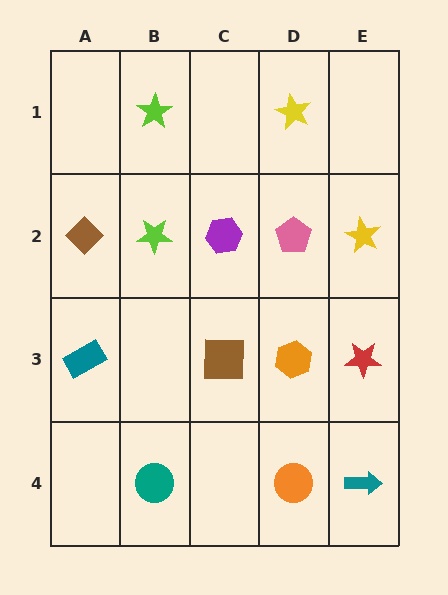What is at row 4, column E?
A teal arrow.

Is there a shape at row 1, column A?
No, that cell is empty.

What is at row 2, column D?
A pink pentagon.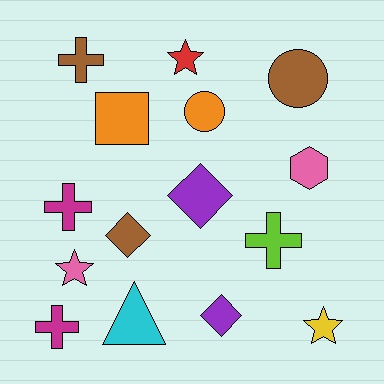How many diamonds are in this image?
There are 3 diamonds.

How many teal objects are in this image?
There are no teal objects.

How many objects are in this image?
There are 15 objects.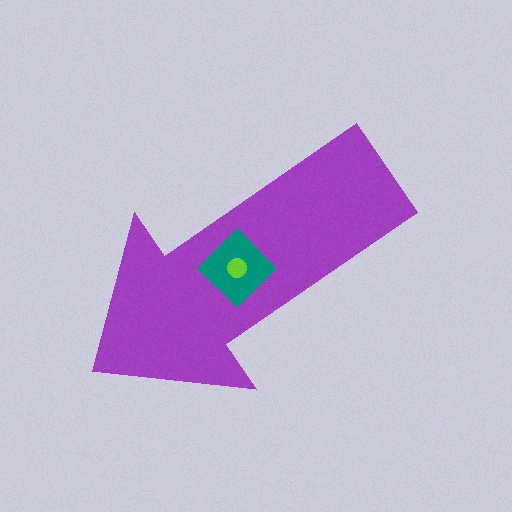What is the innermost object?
The lime circle.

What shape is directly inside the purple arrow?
The teal diamond.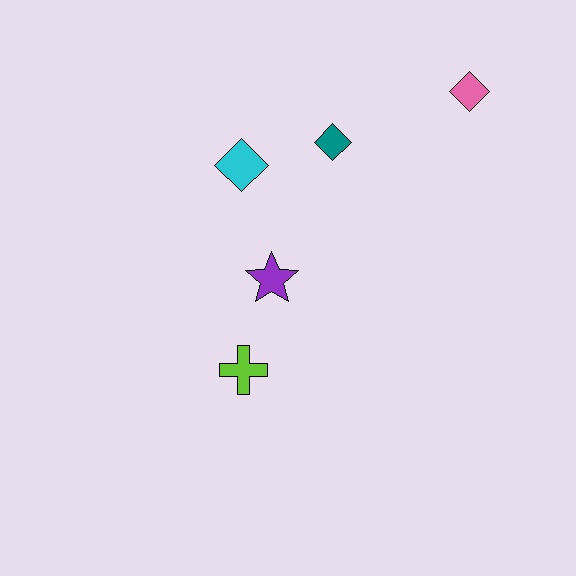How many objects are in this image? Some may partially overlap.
There are 5 objects.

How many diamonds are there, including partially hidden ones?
There are 3 diamonds.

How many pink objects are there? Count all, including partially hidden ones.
There is 1 pink object.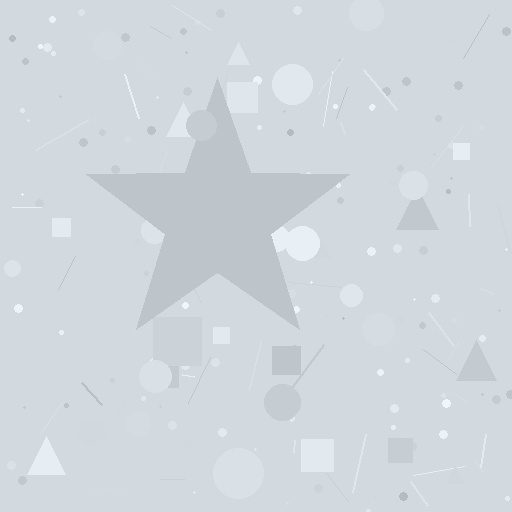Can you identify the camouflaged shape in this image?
The camouflaged shape is a star.